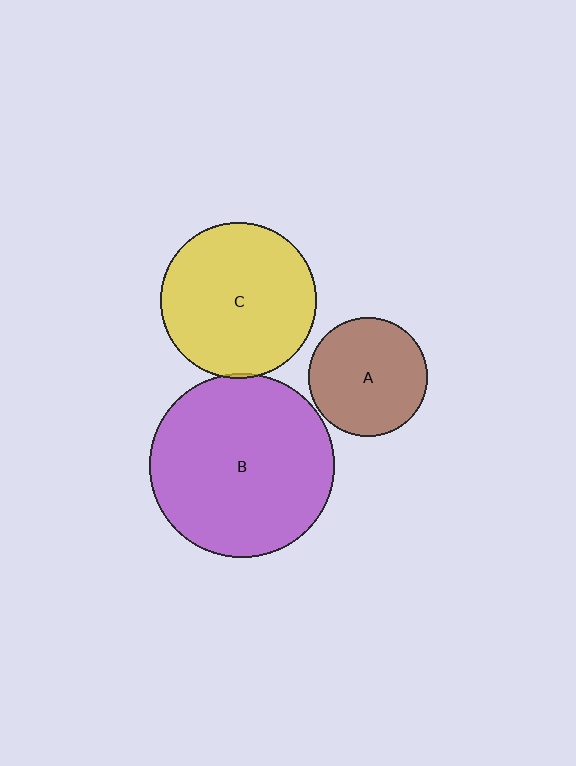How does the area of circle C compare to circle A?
Approximately 1.7 times.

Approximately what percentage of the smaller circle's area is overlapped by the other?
Approximately 5%.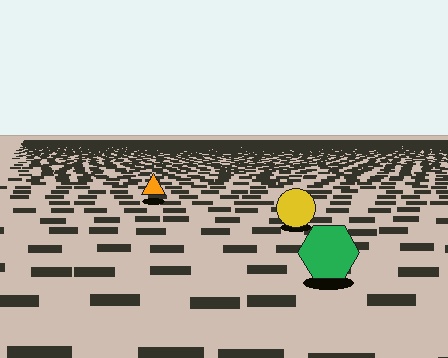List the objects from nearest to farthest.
From nearest to farthest: the green hexagon, the yellow circle, the orange triangle.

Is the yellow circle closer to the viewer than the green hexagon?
No. The green hexagon is closer — you can tell from the texture gradient: the ground texture is coarser near it.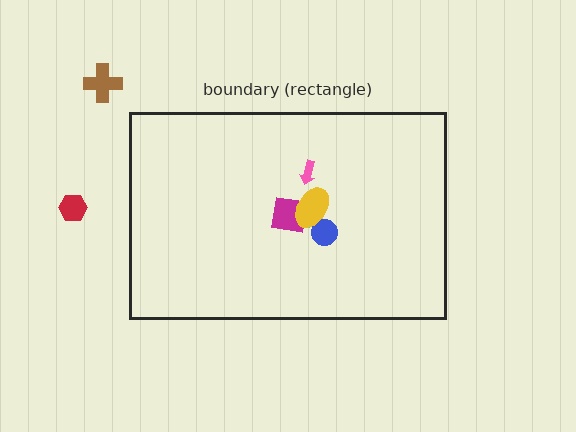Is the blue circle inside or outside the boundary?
Inside.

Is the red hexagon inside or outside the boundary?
Outside.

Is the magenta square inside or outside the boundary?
Inside.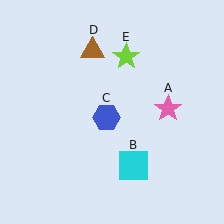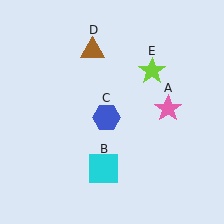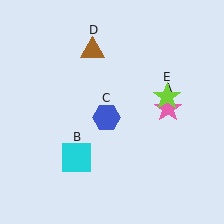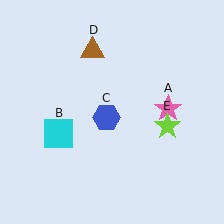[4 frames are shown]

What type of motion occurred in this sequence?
The cyan square (object B), lime star (object E) rotated clockwise around the center of the scene.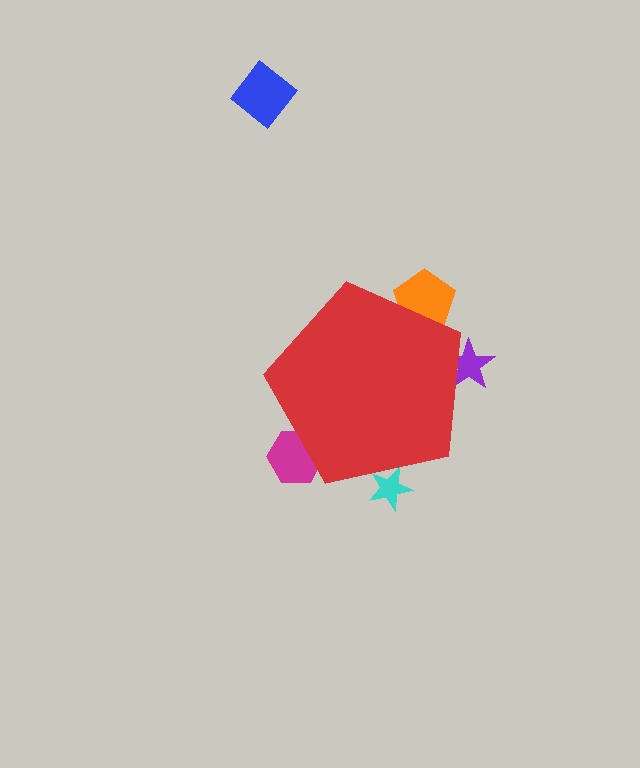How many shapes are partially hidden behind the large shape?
4 shapes are partially hidden.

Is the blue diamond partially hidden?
No, the blue diamond is fully visible.